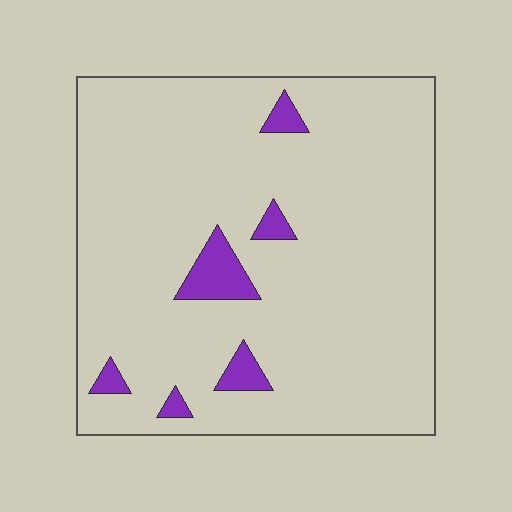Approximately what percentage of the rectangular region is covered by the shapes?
Approximately 5%.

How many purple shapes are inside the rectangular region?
6.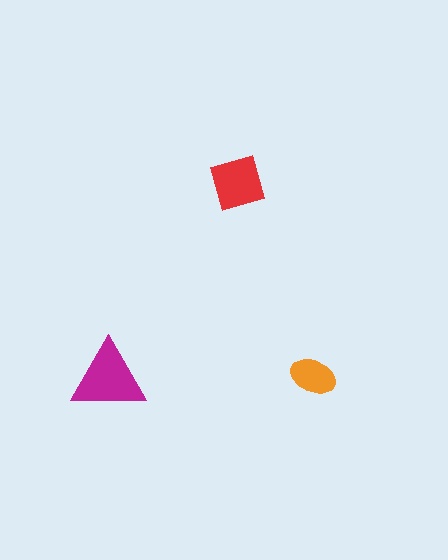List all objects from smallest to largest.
The orange ellipse, the red square, the magenta triangle.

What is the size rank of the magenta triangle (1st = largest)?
1st.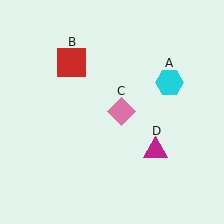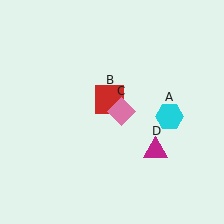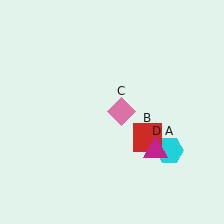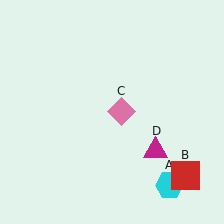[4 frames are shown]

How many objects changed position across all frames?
2 objects changed position: cyan hexagon (object A), red square (object B).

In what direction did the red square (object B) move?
The red square (object B) moved down and to the right.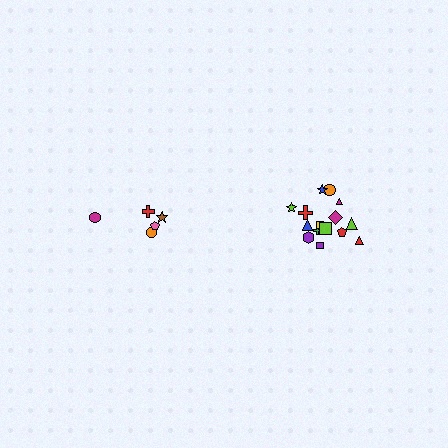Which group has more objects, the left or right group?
The right group.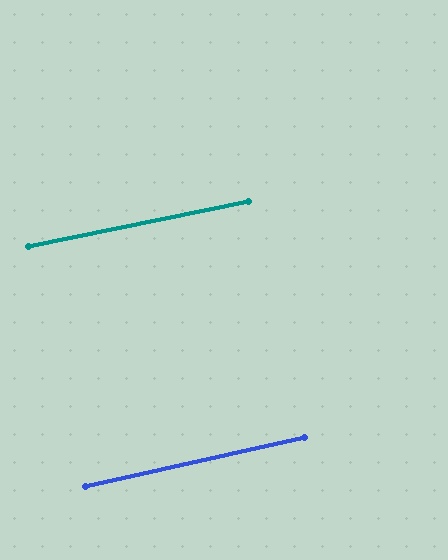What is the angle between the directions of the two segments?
Approximately 1 degree.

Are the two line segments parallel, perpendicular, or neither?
Parallel — their directions differ by only 1.1°.